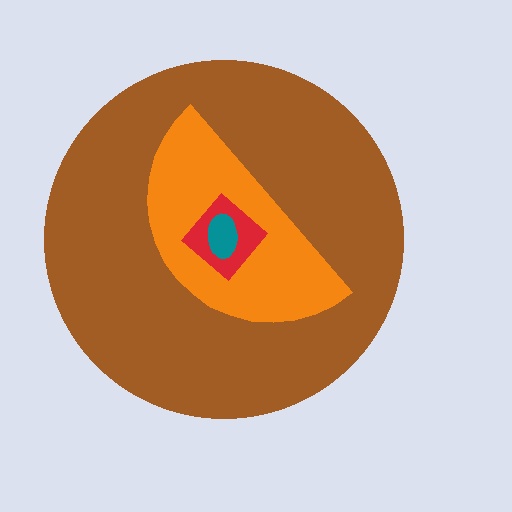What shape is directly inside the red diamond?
The teal ellipse.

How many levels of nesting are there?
4.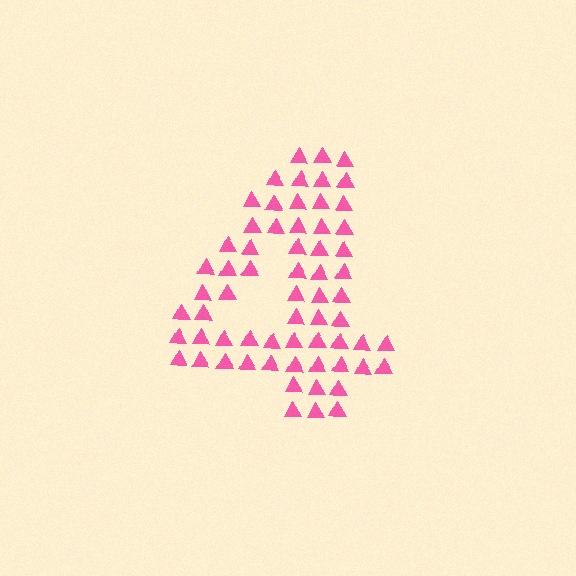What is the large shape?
The large shape is the digit 4.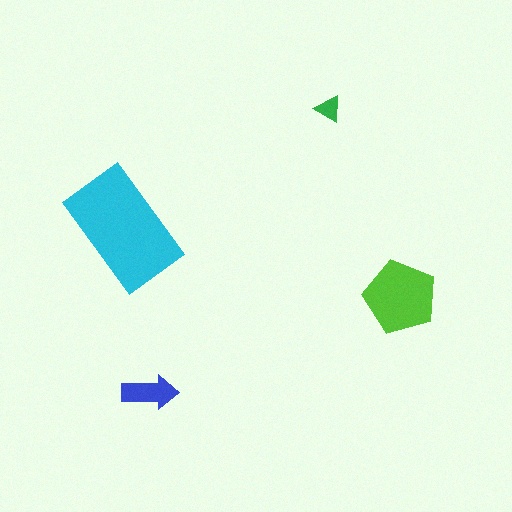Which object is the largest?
The cyan rectangle.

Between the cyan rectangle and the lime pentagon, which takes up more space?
The cyan rectangle.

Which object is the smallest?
The green triangle.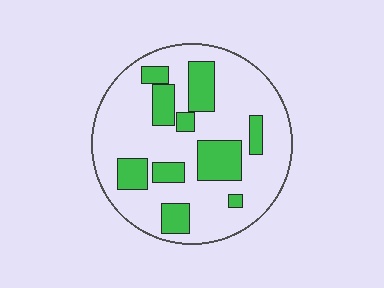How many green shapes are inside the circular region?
10.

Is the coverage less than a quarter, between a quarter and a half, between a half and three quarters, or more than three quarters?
Between a quarter and a half.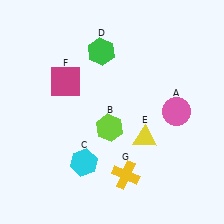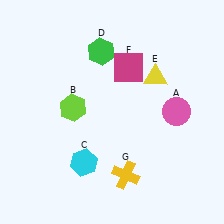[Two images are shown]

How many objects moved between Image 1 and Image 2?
3 objects moved between the two images.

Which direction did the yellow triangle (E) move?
The yellow triangle (E) moved up.